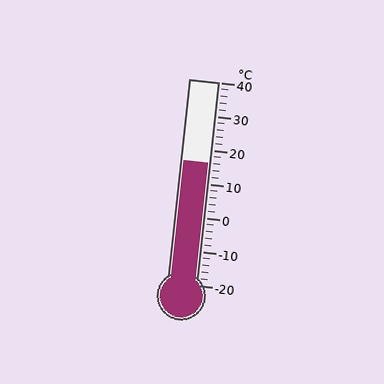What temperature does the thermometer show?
The thermometer shows approximately 16°C.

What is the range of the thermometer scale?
The thermometer scale ranges from -20°C to 40°C.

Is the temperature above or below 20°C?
The temperature is below 20°C.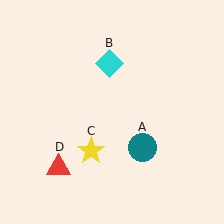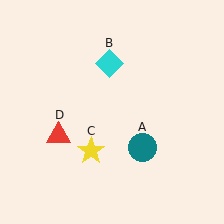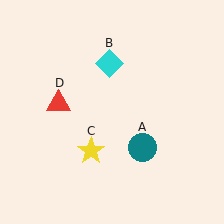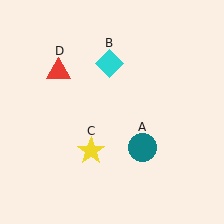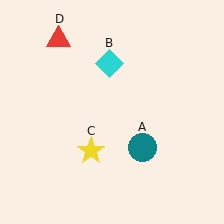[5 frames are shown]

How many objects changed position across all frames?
1 object changed position: red triangle (object D).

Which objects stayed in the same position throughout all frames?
Teal circle (object A) and cyan diamond (object B) and yellow star (object C) remained stationary.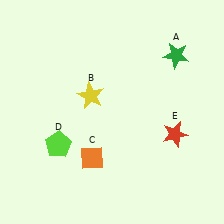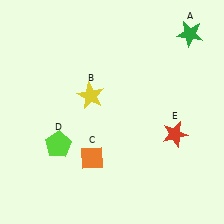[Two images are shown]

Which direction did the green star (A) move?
The green star (A) moved up.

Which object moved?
The green star (A) moved up.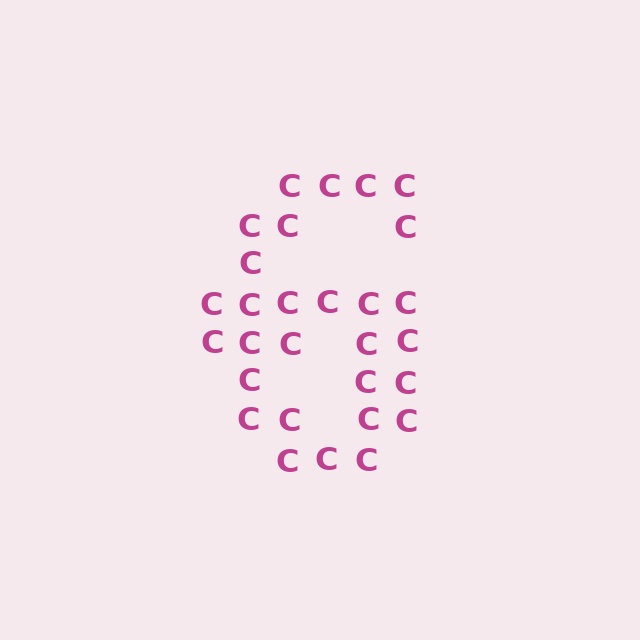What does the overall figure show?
The overall figure shows the digit 6.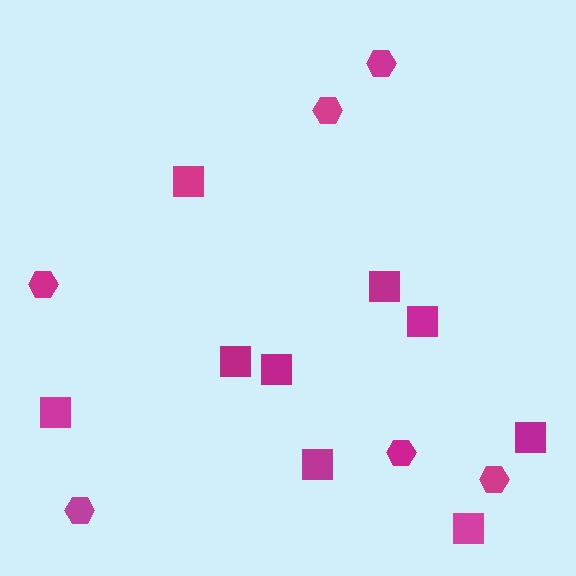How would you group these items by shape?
There are 2 groups: one group of squares (9) and one group of hexagons (6).